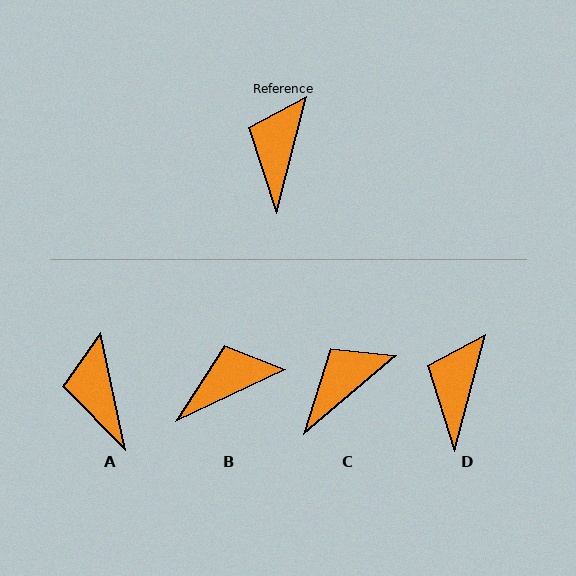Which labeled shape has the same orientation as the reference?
D.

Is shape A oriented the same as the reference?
No, it is off by about 27 degrees.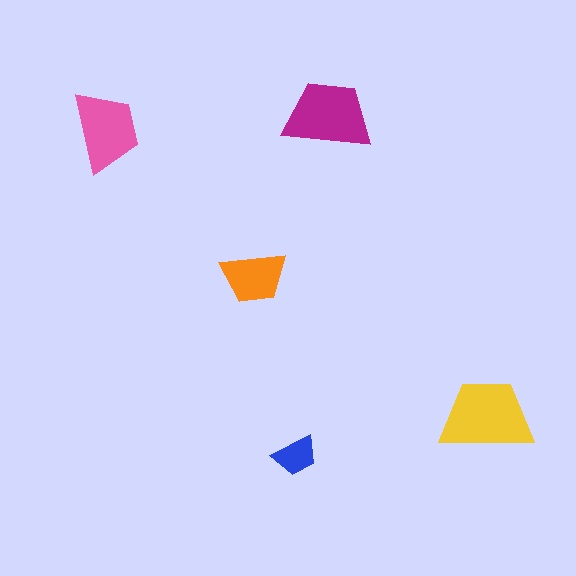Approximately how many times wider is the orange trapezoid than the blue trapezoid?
About 1.5 times wider.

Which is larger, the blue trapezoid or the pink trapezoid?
The pink one.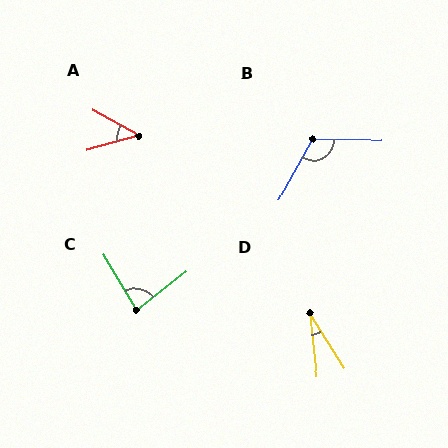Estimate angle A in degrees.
Approximately 45 degrees.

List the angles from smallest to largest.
D (26°), A (45°), C (83°), B (119°).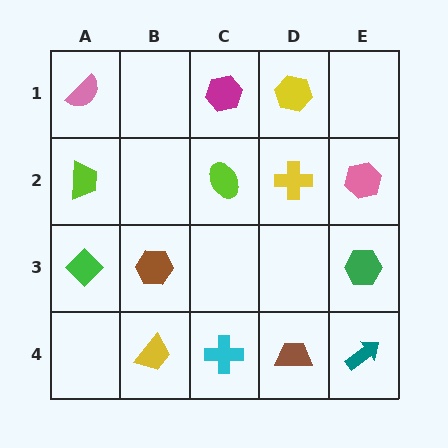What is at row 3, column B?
A brown hexagon.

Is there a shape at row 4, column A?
No, that cell is empty.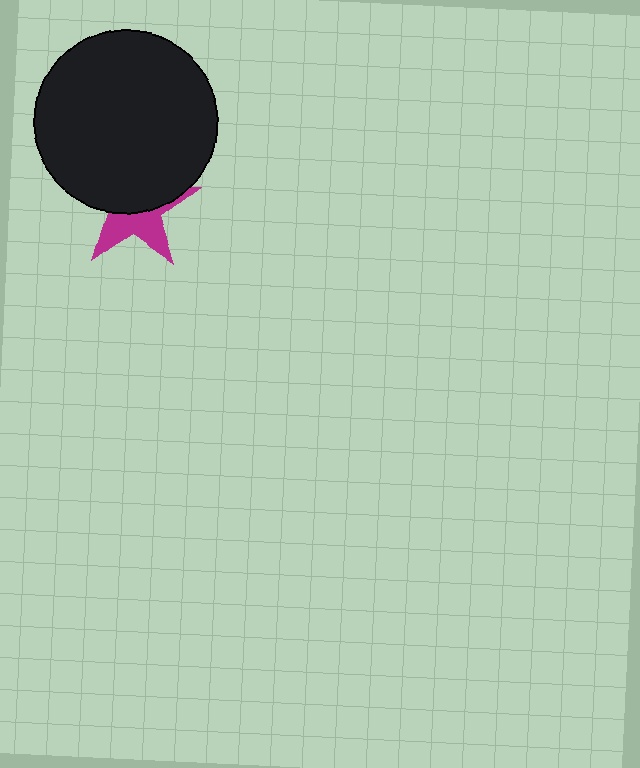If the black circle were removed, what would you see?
You would see the complete magenta star.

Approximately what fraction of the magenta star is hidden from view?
Roughly 57% of the magenta star is hidden behind the black circle.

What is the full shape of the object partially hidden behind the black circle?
The partially hidden object is a magenta star.